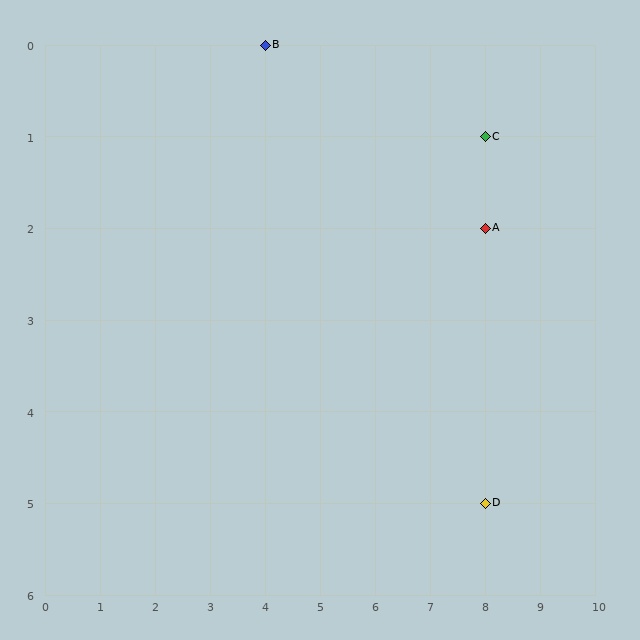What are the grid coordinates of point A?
Point A is at grid coordinates (8, 2).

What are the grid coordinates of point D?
Point D is at grid coordinates (8, 5).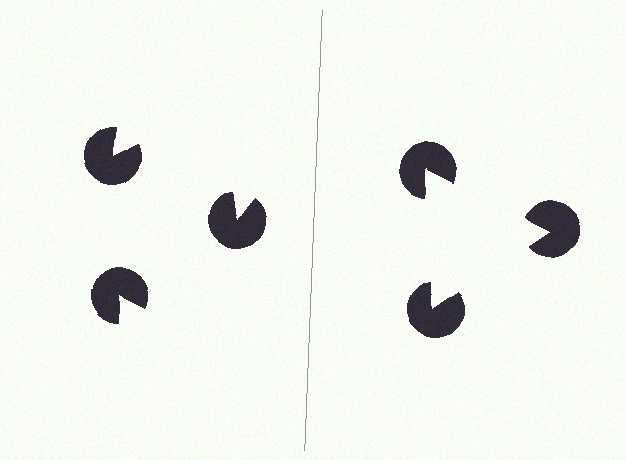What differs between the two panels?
The pac-man discs are positioned identically on both sides; only the wedge orientations differ. On the right they align to a triangle; on the left they are misaligned.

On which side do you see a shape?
An illusory triangle appears on the right side. On the left side the wedge cuts are rotated, so no coherent shape forms.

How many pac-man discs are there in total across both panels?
6 — 3 on each side.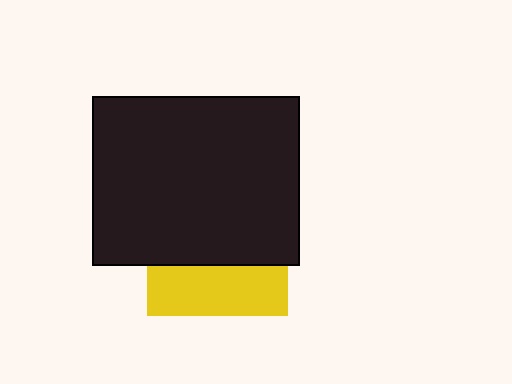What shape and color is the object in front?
The object in front is a black rectangle.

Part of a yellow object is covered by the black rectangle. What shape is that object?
It is a square.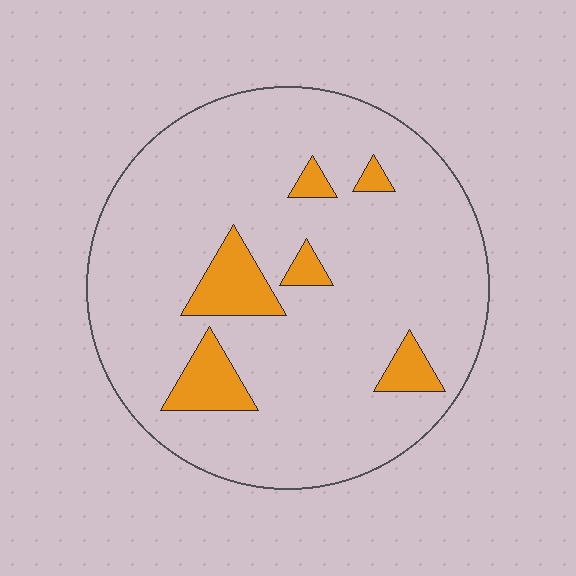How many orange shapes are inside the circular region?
6.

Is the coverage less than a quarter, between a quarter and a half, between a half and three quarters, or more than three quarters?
Less than a quarter.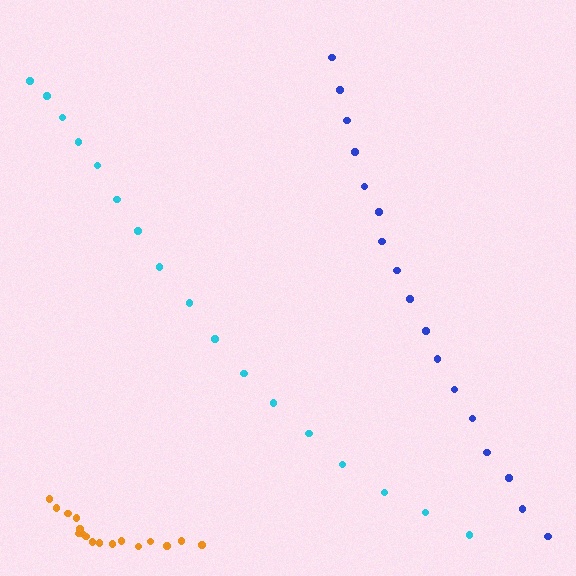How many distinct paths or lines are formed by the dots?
There are 3 distinct paths.